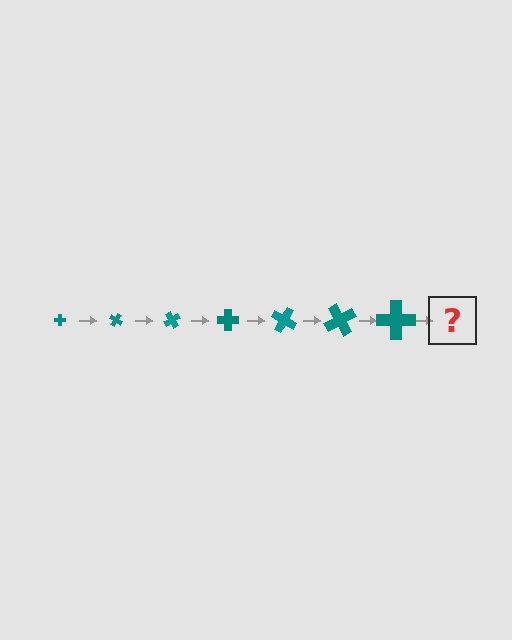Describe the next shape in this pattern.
It should be a cross, larger than the previous one and rotated 210 degrees from the start.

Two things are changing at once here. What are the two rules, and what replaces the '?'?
The two rules are that the cross grows larger each step and it rotates 30 degrees each step. The '?' should be a cross, larger than the previous one and rotated 210 degrees from the start.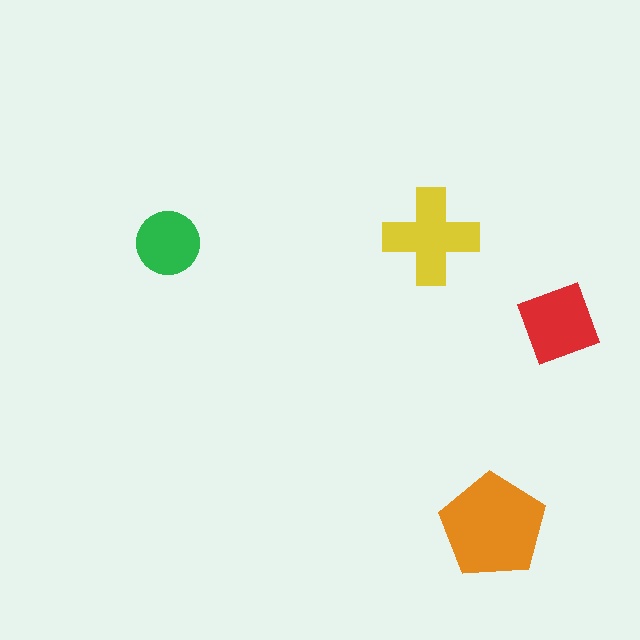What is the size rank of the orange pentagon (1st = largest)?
1st.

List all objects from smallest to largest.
The green circle, the red diamond, the yellow cross, the orange pentagon.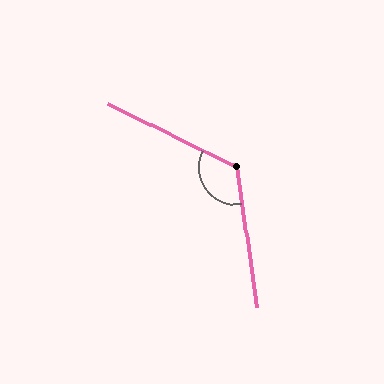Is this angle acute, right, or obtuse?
It is obtuse.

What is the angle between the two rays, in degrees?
Approximately 124 degrees.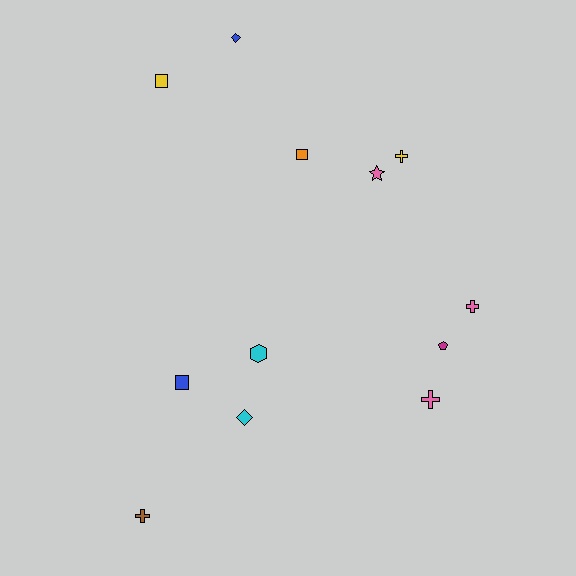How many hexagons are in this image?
There is 1 hexagon.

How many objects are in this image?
There are 12 objects.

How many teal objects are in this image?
There are no teal objects.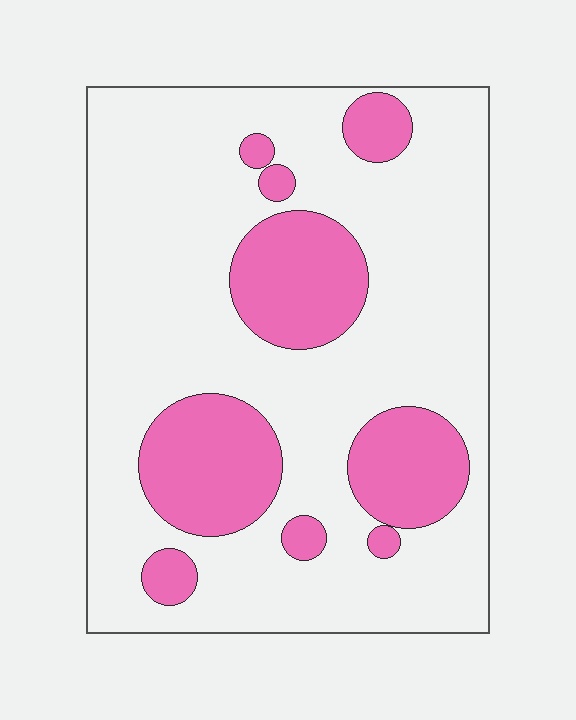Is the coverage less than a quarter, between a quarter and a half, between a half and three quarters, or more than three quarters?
Less than a quarter.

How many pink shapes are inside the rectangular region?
9.